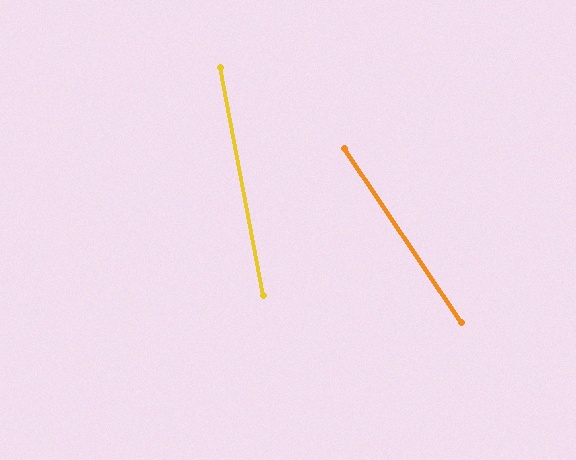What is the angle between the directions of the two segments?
Approximately 24 degrees.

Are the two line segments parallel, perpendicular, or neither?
Neither parallel nor perpendicular — they differ by about 24°.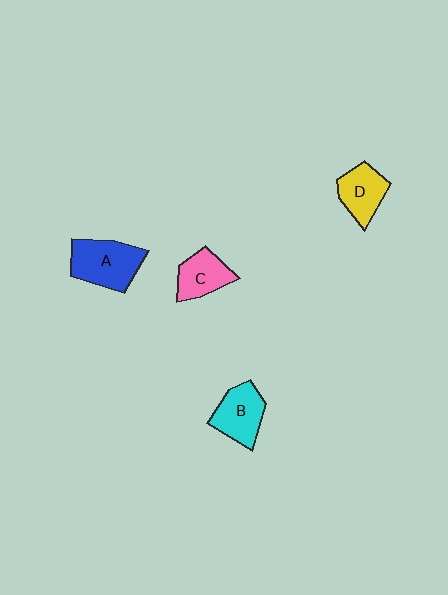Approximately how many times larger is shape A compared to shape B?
Approximately 1.3 times.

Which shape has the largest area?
Shape A (blue).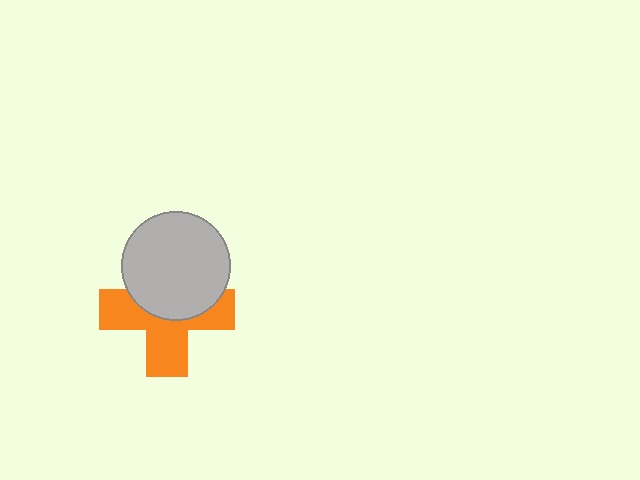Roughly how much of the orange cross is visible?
About half of it is visible (roughly 55%).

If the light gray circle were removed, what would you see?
You would see the complete orange cross.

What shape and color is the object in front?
The object in front is a light gray circle.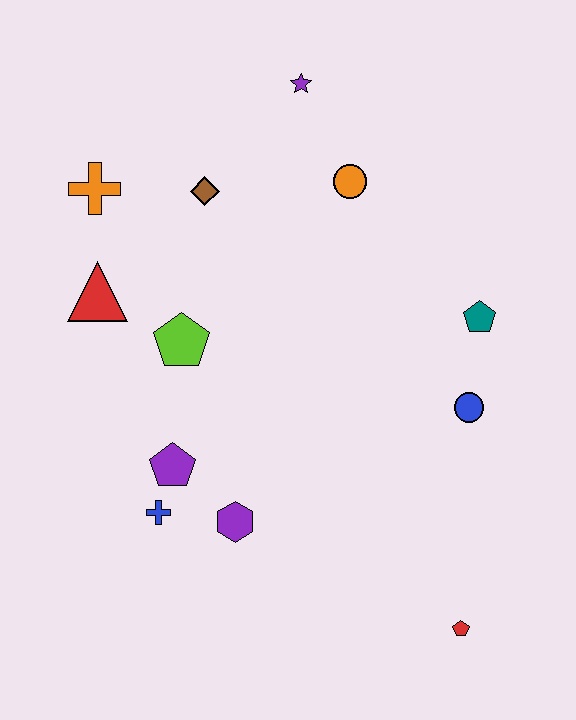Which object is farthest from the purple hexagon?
The purple star is farthest from the purple hexagon.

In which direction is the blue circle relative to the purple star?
The blue circle is below the purple star.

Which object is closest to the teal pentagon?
The blue circle is closest to the teal pentagon.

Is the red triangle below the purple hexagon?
No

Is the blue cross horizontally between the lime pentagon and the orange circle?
No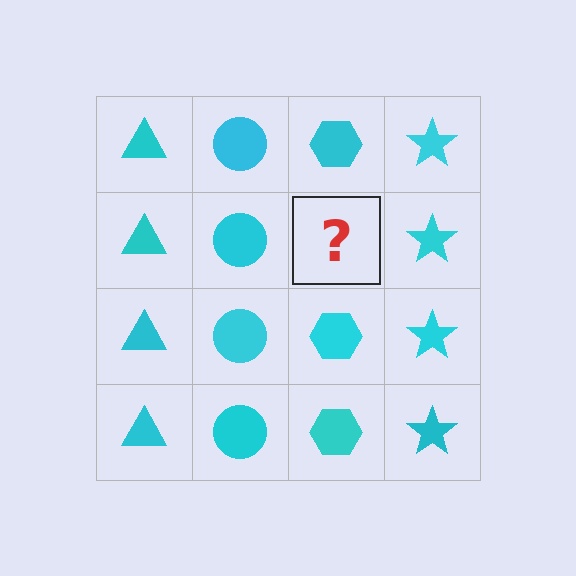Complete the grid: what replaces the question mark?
The question mark should be replaced with a cyan hexagon.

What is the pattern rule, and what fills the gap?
The rule is that each column has a consistent shape. The gap should be filled with a cyan hexagon.